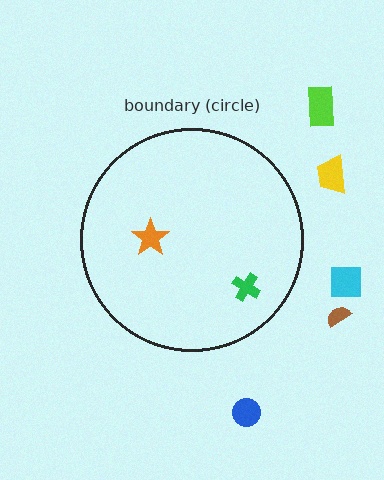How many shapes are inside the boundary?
2 inside, 5 outside.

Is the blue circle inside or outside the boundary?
Outside.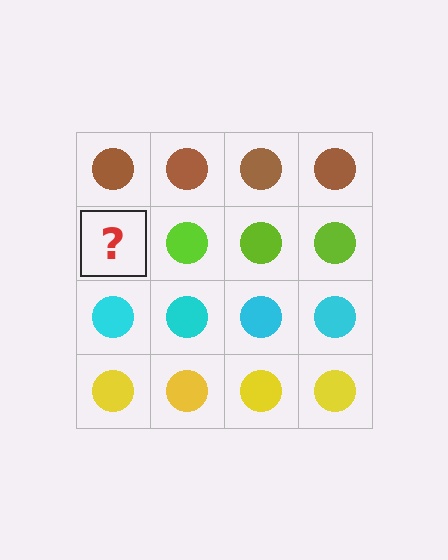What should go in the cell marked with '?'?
The missing cell should contain a lime circle.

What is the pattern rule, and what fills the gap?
The rule is that each row has a consistent color. The gap should be filled with a lime circle.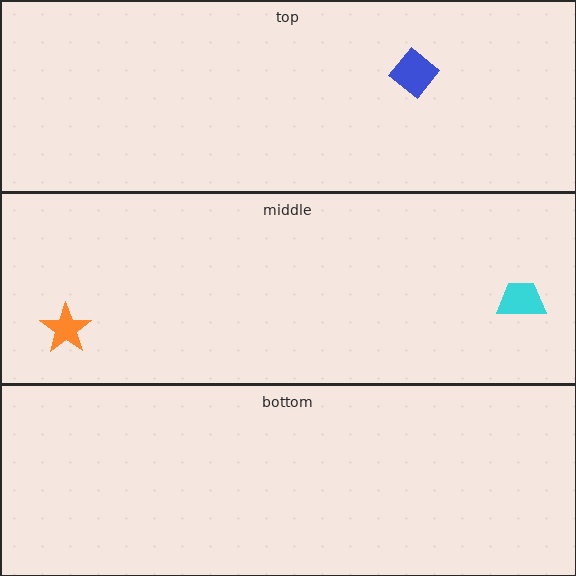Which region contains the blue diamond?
The top region.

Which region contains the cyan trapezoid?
The middle region.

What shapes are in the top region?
The blue diamond.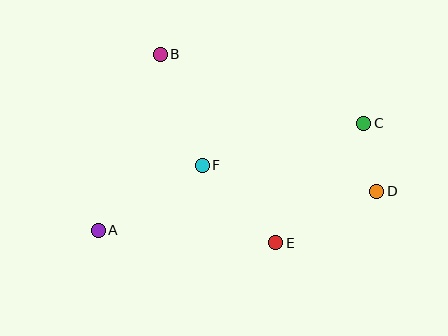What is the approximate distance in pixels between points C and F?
The distance between C and F is approximately 167 pixels.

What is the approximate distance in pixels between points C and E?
The distance between C and E is approximately 148 pixels.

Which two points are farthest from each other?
Points A and C are farthest from each other.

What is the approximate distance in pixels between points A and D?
The distance between A and D is approximately 281 pixels.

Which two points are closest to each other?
Points C and D are closest to each other.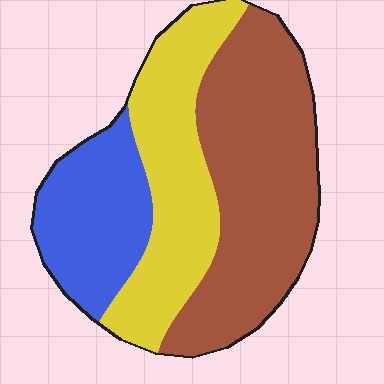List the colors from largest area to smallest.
From largest to smallest: brown, yellow, blue.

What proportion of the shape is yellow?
Yellow covers 32% of the shape.